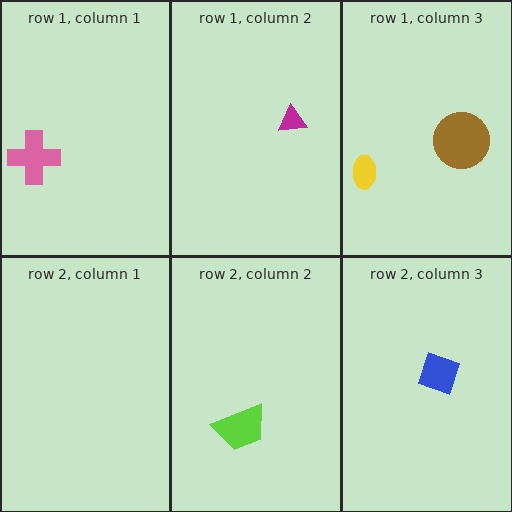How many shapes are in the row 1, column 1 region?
1.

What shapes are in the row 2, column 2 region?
The lime trapezoid.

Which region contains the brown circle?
The row 1, column 3 region.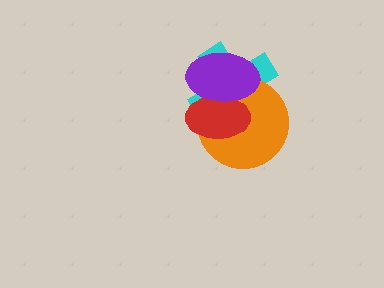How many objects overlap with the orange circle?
3 objects overlap with the orange circle.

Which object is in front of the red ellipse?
The purple ellipse is in front of the red ellipse.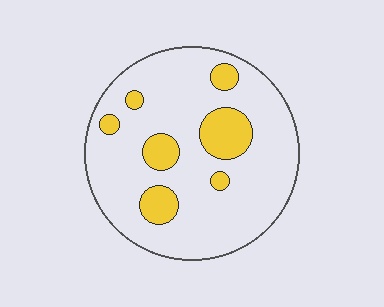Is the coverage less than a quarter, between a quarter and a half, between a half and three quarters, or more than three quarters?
Less than a quarter.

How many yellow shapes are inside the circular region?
7.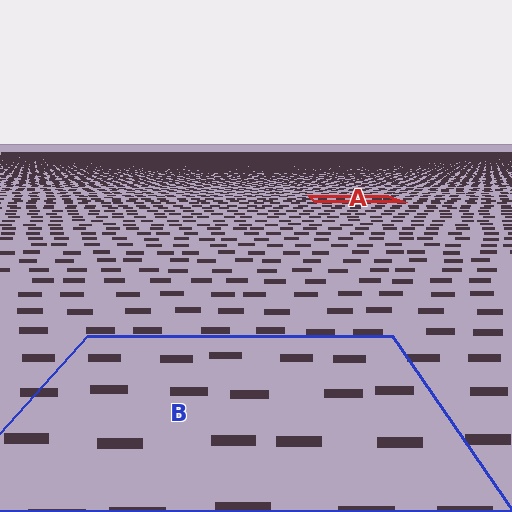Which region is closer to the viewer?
Region B is closer. The texture elements there are larger and more spread out.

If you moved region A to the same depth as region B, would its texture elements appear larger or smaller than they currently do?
They would appear larger. At a closer depth, the same texture elements are projected at a bigger on-screen size.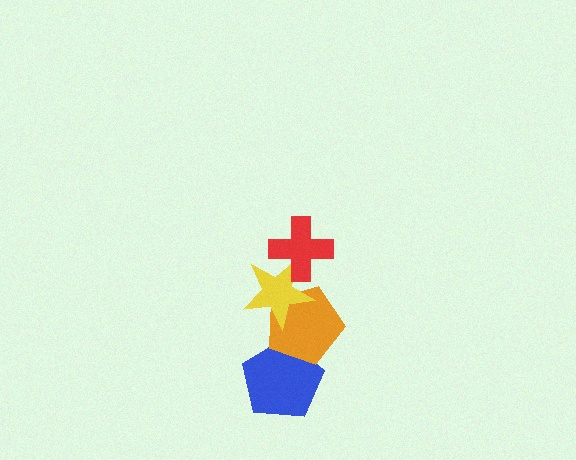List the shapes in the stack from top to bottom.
From top to bottom: the red cross, the yellow star, the orange pentagon, the blue pentagon.